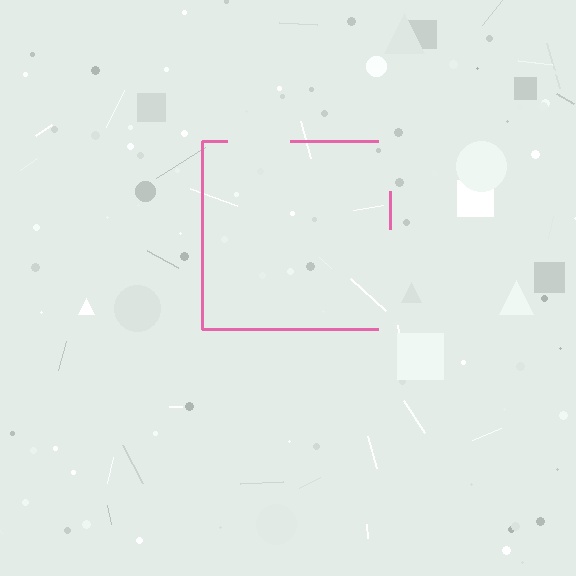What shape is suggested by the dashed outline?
The dashed outline suggests a square.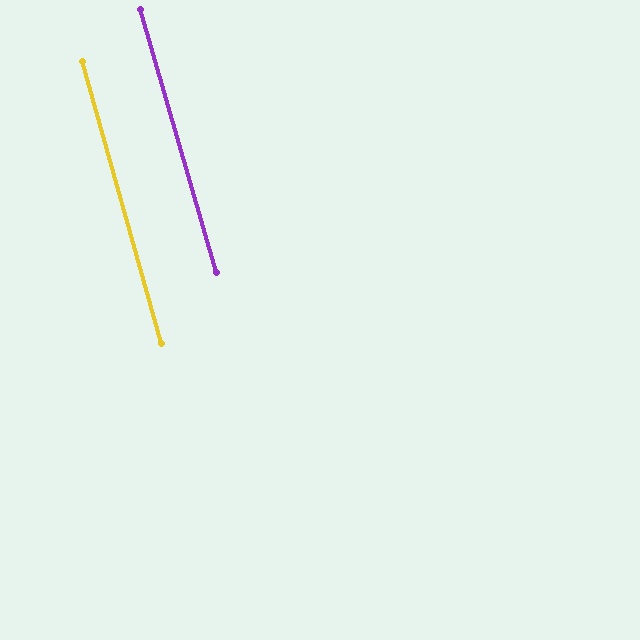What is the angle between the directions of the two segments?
Approximately 0 degrees.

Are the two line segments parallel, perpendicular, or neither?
Parallel — their directions differ by only 0.4°.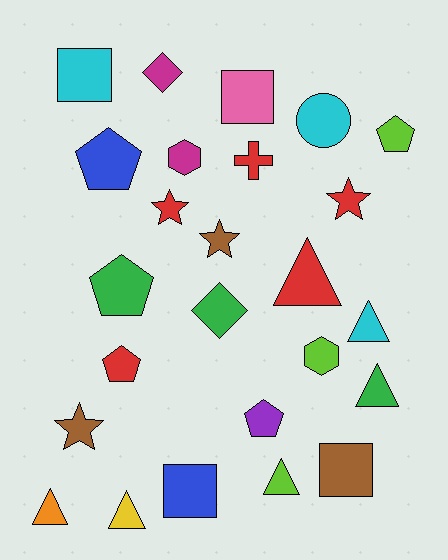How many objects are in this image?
There are 25 objects.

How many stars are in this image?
There are 4 stars.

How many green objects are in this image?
There are 3 green objects.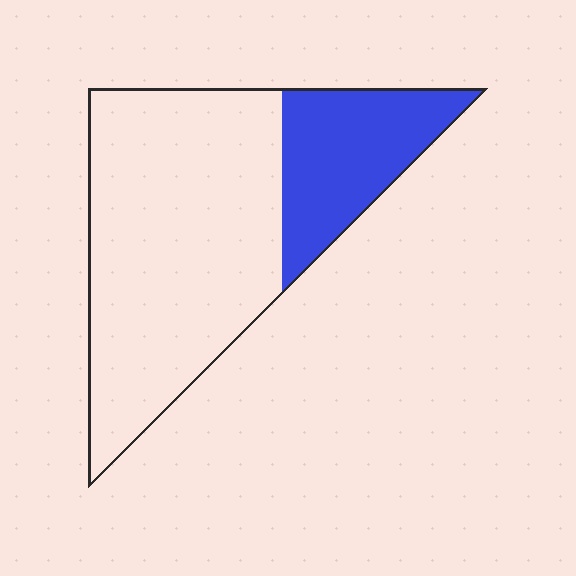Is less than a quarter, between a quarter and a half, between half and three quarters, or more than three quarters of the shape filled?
Between a quarter and a half.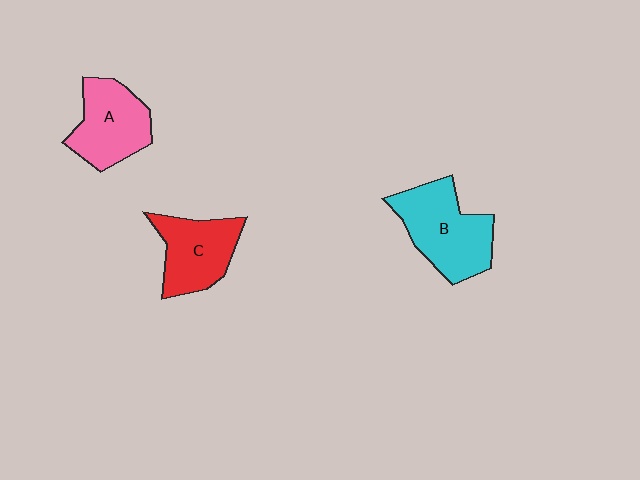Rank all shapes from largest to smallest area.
From largest to smallest: B (cyan), A (pink), C (red).